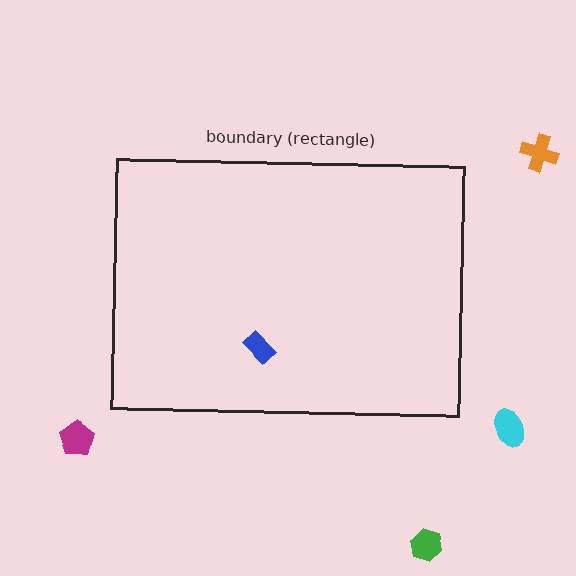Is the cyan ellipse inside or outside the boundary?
Outside.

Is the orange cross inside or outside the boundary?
Outside.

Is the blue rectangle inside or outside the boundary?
Inside.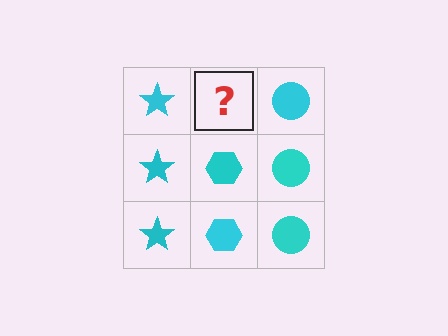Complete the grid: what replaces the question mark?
The question mark should be replaced with a cyan hexagon.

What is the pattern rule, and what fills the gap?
The rule is that each column has a consistent shape. The gap should be filled with a cyan hexagon.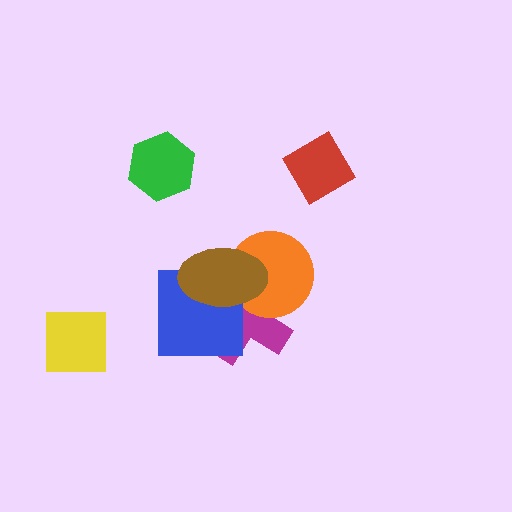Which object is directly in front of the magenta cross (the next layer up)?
The orange circle is directly in front of the magenta cross.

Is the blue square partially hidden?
Yes, it is partially covered by another shape.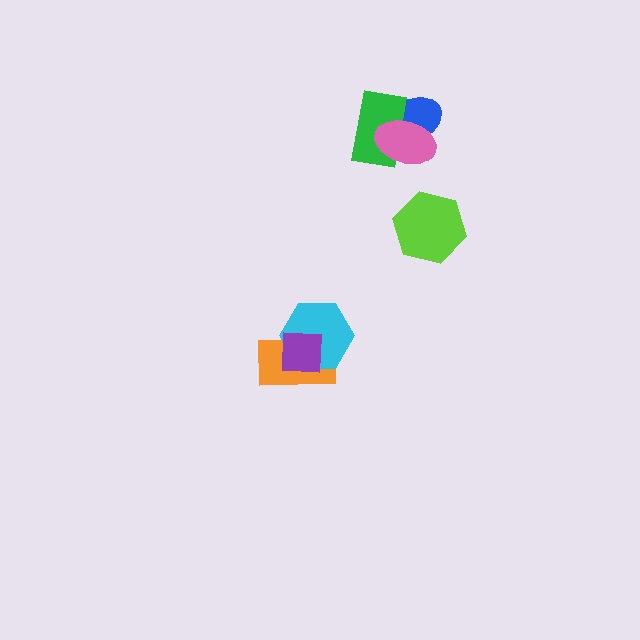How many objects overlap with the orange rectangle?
2 objects overlap with the orange rectangle.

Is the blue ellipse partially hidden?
Yes, it is partially covered by another shape.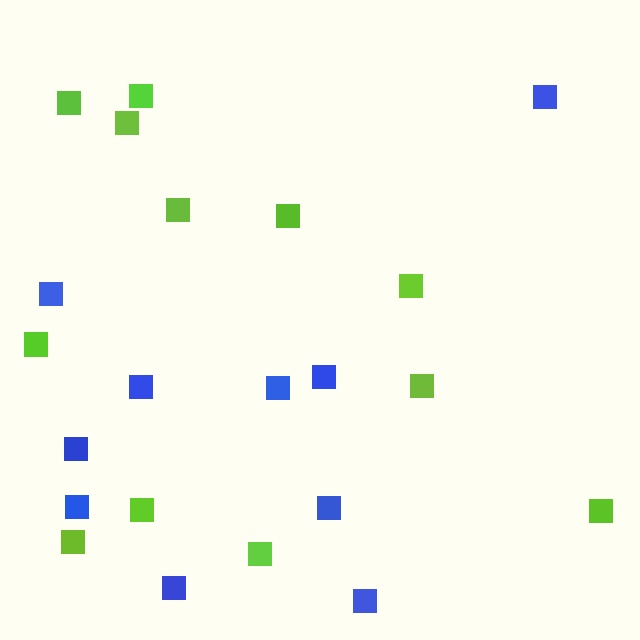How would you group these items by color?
There are 2 groups: one group of blue squares (10) and one group of lime squares (12).